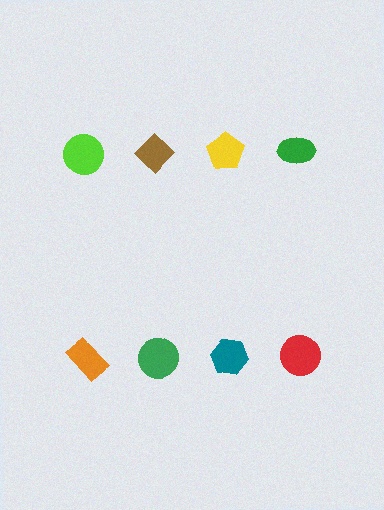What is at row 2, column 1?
An orange rectangle.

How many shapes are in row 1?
4 shapes.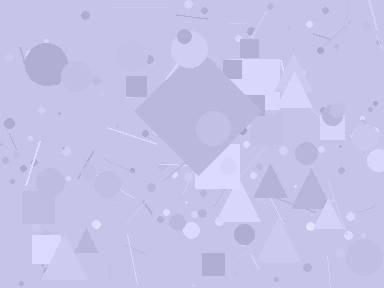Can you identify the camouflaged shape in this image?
The camouflaged shape is a diamond.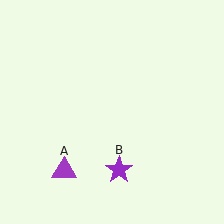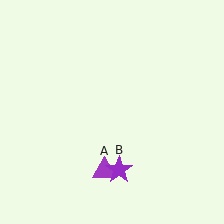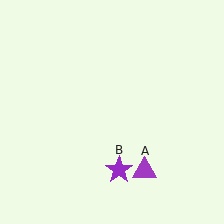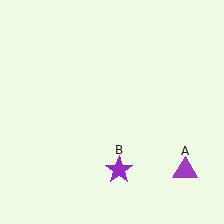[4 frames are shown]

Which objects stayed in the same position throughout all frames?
Purple star (object B) remained stationary.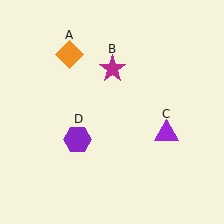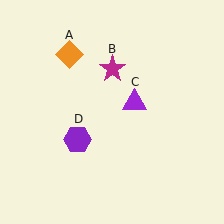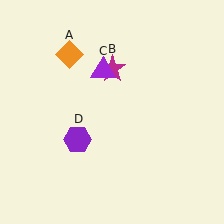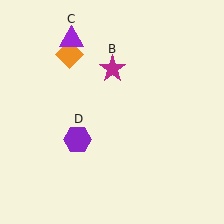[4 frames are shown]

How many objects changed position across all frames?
1 object changed position: purple triangle (object C).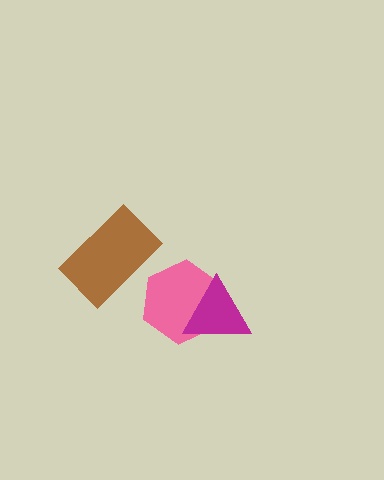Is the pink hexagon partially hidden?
Yes, it is partially covered by another shape.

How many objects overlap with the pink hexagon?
1 object overlaps with the pink hexagon.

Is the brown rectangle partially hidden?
No, no other shape covers it.